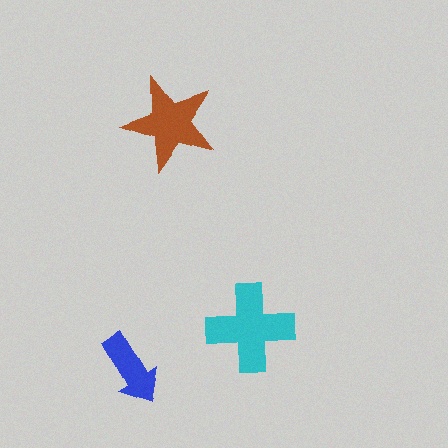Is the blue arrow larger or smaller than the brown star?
Smaller.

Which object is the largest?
The cyan cross.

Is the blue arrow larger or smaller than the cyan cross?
Smaller.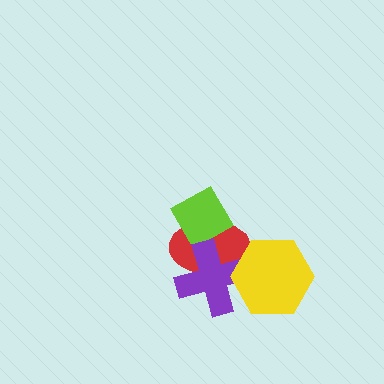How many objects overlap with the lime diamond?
2 objects overlap with the lime diamond.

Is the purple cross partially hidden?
Yes, it is partially covered by another shape.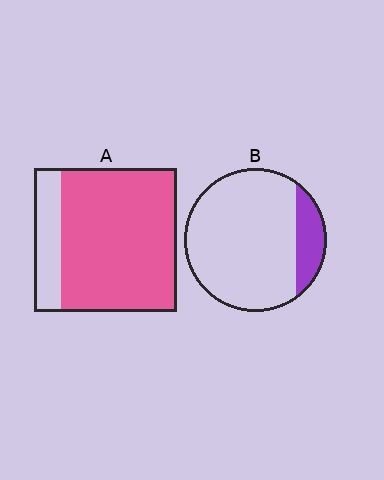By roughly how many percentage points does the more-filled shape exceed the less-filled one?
By roughly 65 percentage points (A over B).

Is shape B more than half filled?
No.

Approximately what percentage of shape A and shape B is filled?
A is approximately 80% and B is approximately 15%.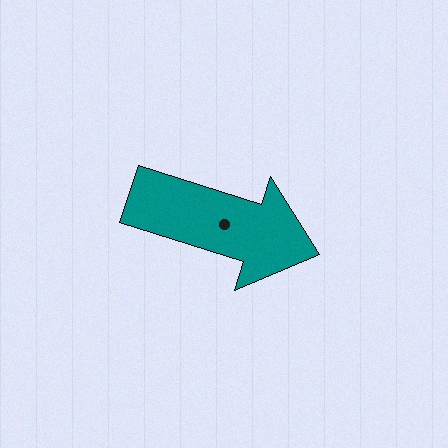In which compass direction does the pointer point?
East.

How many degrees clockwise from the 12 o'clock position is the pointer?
Approximately 108 degrees.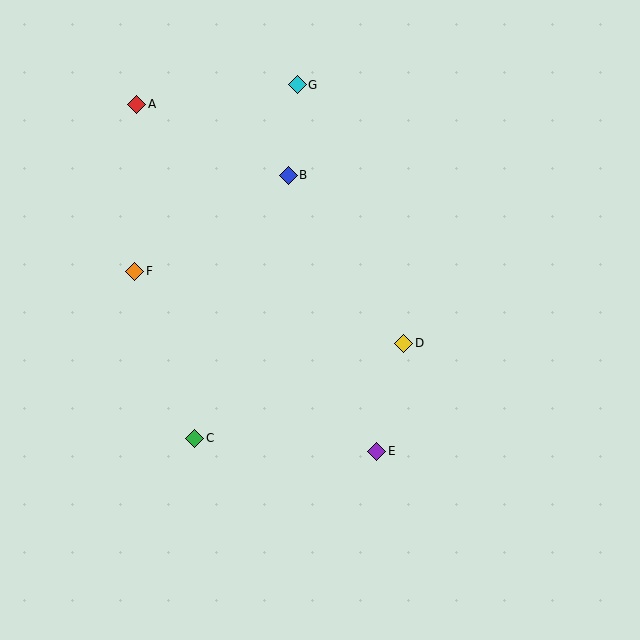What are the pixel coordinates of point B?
Point B is at (288, 175).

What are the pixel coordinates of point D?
Point D is at (404, 343).